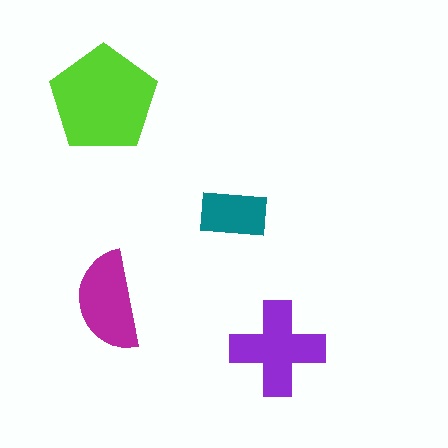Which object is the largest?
The lime pentagon.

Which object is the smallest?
The teal rectangle.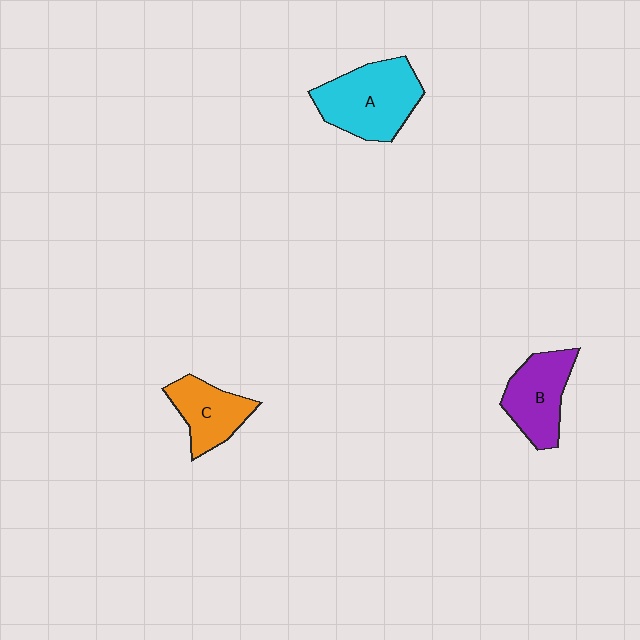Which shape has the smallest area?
Shape C (orange).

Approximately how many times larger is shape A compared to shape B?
Approximately 1.3 times.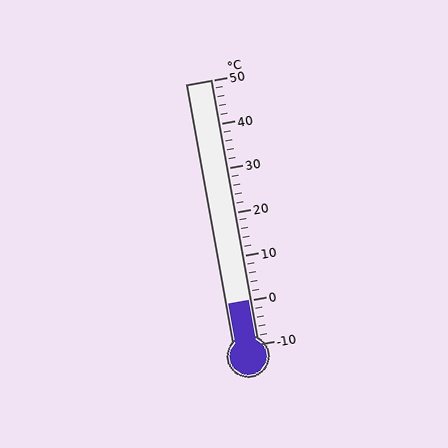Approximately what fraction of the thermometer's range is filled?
The thermometer is filled to approximately 15% of its range.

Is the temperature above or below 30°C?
The temperature is below 30°C.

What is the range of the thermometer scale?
The thermometer scale ranges from -10°C to 50°C.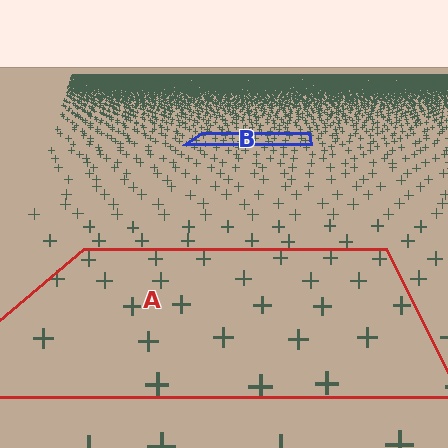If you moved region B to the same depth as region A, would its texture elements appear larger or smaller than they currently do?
They would appear larger. At a closer depth, the same texture elements are projected at a bigger on-screen size.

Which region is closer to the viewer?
Region A is closer. The texture elements there are larger and more spread out.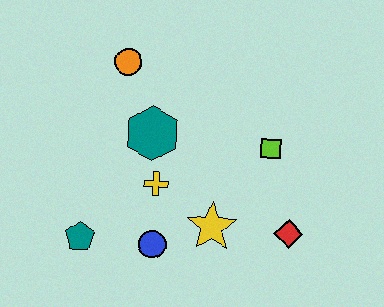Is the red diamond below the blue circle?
No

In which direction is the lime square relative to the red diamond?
The lime square is above the red diamond.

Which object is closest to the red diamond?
The yellow star is closest to the red diamond.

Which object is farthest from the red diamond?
The orange circle is farthest from the red diamond.